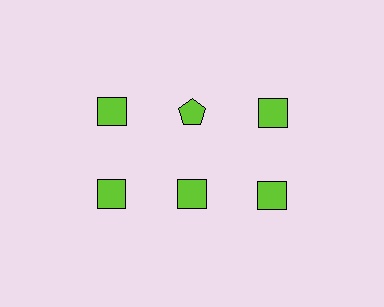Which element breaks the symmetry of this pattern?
The lime pentagon in the top row, second from left column breaks the symmetry. All other shapes are lime squares.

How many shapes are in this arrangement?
There are 6 shapes arranged in a grid pattern.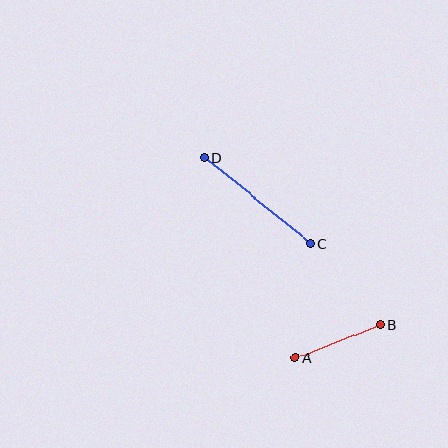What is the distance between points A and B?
The distance is approximately 91 pixels.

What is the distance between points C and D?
The distance is approximately 136 pixels.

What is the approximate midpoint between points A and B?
The midpoint is at approximately (338, 341) pixels.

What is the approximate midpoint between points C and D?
The midpoint is at approximately (257, 201) pixels.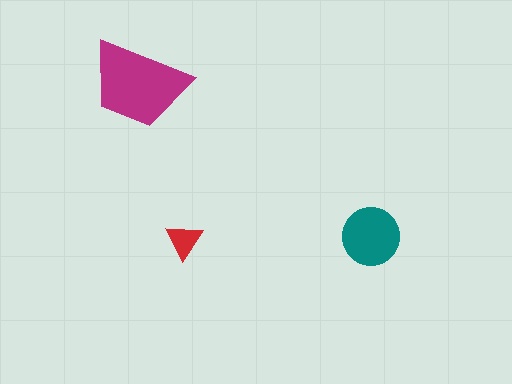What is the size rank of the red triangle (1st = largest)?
3rd.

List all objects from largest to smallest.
The magenta trapezoid, the teal circle, the red triangle.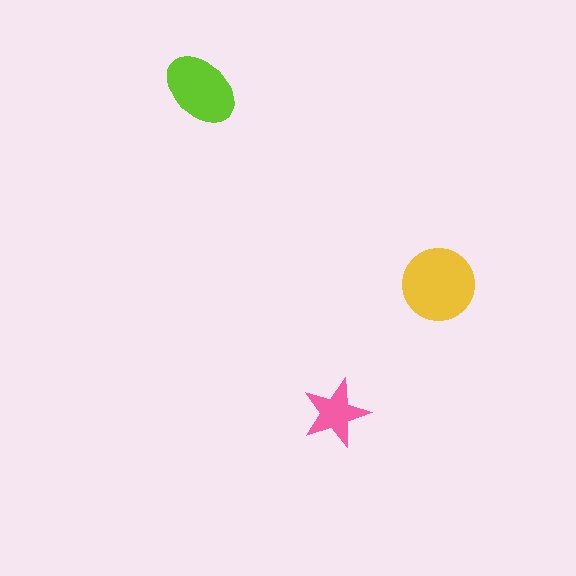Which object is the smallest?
The pink star.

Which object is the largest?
The yellow circle.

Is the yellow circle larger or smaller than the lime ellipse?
Larger.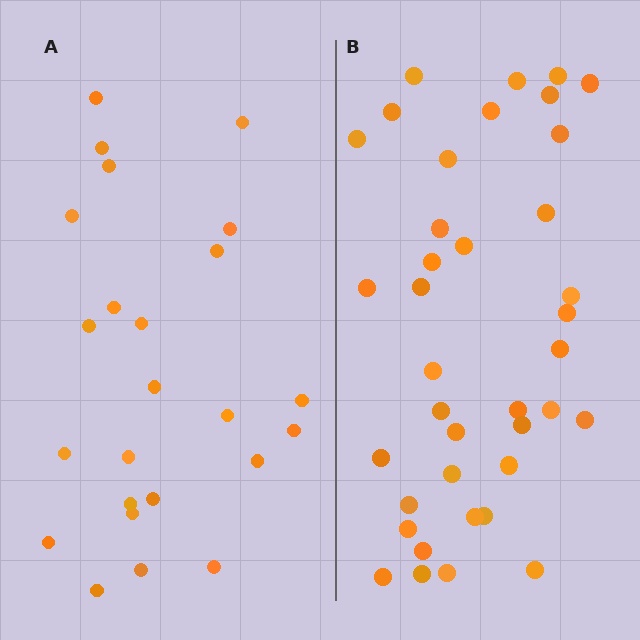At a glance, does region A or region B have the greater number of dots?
Region B (the right region) has more dots.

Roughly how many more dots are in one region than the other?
Region B has approximately 15 more dots than region A.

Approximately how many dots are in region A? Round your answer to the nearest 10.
About 20 dots. (The exact count is 24, which rounds to 20.)